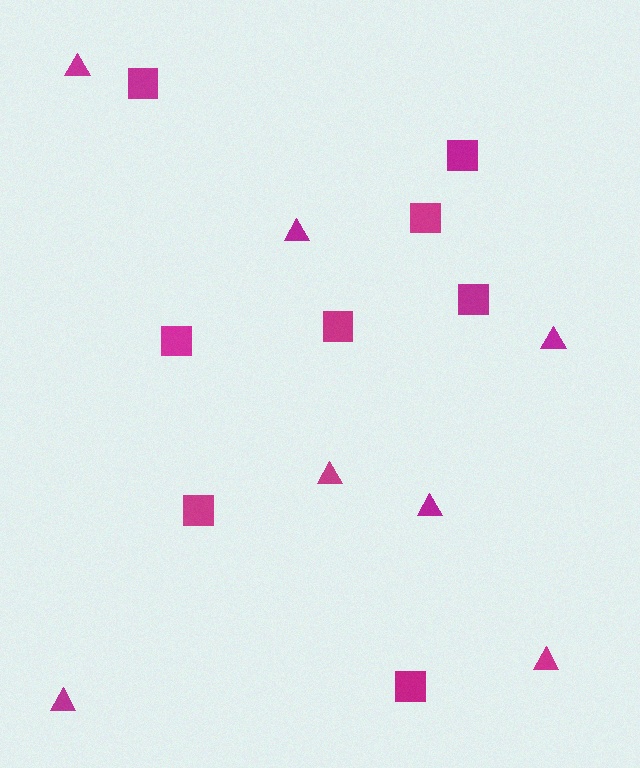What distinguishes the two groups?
There are 2 groups: one group of triangles (7) and one group of squares (8).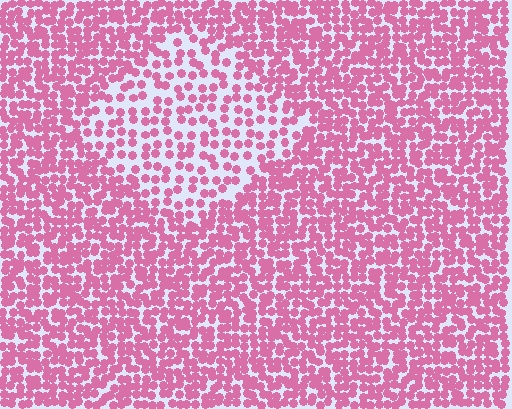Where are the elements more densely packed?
The elements are more densely packed outside the diamond boundary.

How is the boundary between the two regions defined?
The boundary is defined by a change in element density (approximately 1.9x ratio). All elements are the same color, size, and shape.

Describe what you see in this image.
The image contains small pink elements arranged at two different densities. A diamond-shaped region is visible where the elements are less densely packed than the surrounding area.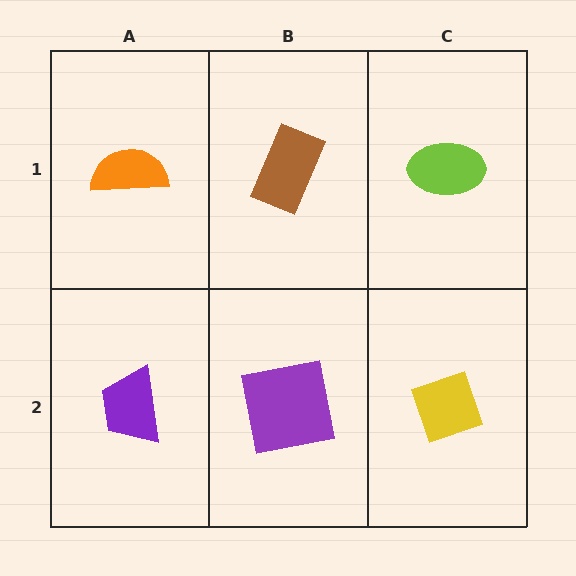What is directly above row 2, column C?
A lime ellipse.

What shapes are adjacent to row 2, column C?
A lime ellipse (row 1, column C), a purple square (row 2, column B).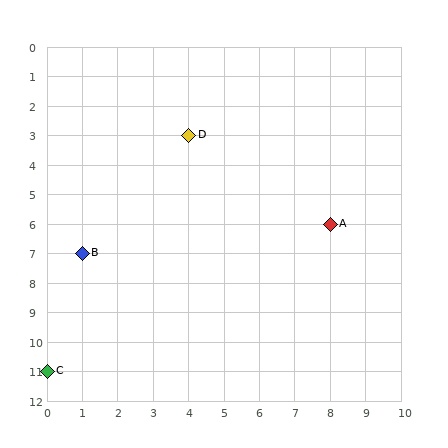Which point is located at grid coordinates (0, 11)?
Point C is at (0, 11).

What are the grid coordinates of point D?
Point D is at grid coordinates (4, 3).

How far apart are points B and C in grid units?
Points B and C are 1 column and 4 rows apart (about 4.1 grid units diagonally).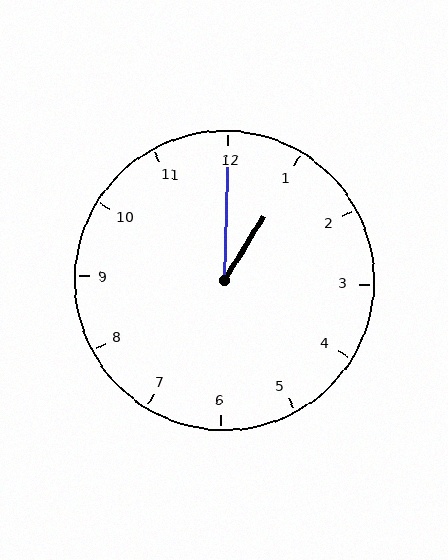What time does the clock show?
1:00.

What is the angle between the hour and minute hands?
Approximately 30 degrees.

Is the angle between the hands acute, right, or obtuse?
It is acute.